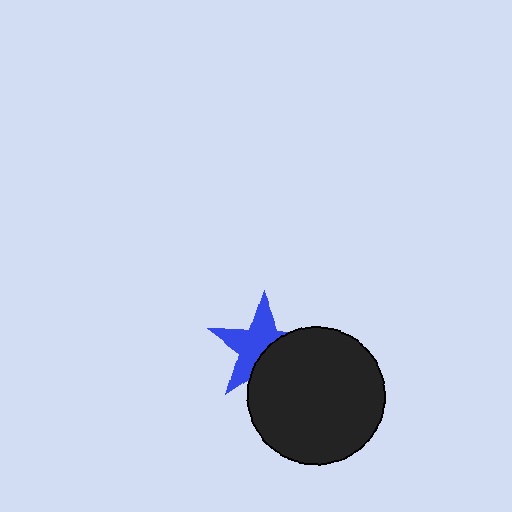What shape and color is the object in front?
The object in front is a black circle.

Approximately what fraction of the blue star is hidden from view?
Roughly 41% of the blue star is hidden behind the black circle.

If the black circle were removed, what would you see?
You would see the complete blue star.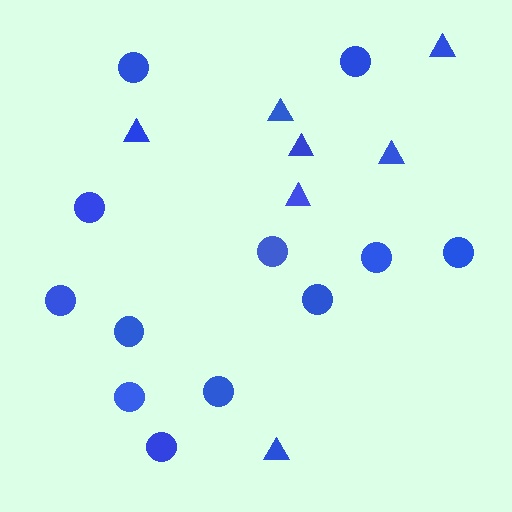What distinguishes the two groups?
There are 2 groups: one group of triangles (7) and one group of circles (12).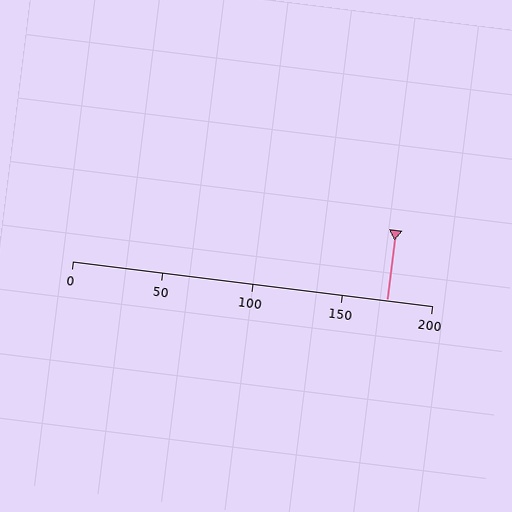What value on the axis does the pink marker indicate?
The marker indicates approximately 175.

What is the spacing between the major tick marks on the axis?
The major ticks are spaced 50 apart.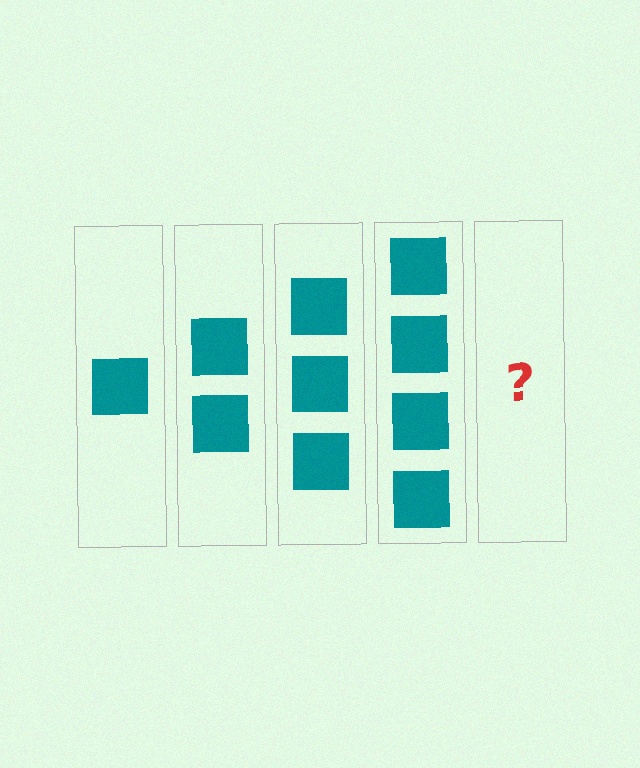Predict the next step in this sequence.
The next step is 5 squares.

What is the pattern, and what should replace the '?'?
The pattern is that each step adds one more square. The '?' should be 5 squares.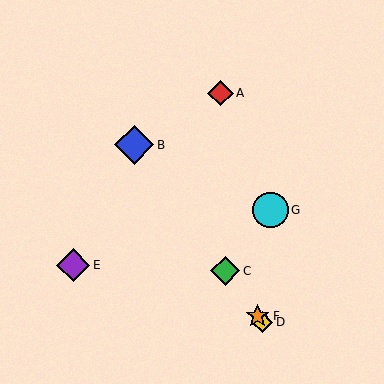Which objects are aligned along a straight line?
Objects B, C, D, F are aligned along a straight line.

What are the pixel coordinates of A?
Object A is at (221, 93).